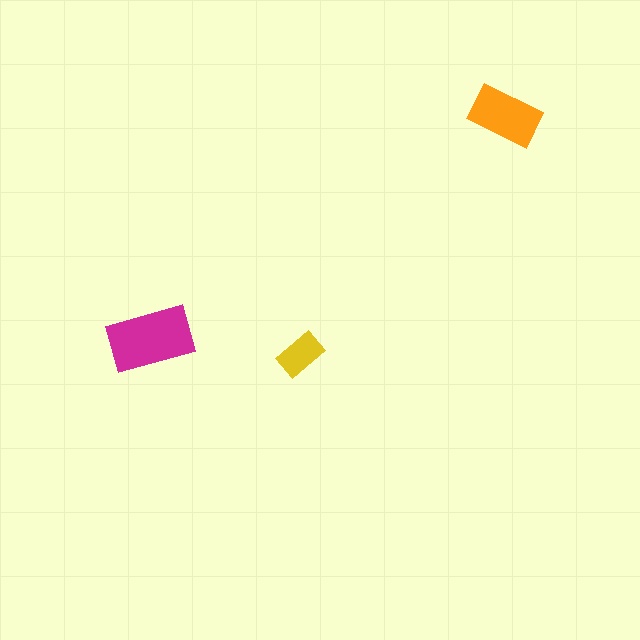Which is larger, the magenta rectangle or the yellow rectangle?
The magenta one.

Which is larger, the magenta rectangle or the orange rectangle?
The magenta one.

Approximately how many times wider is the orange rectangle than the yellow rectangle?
About 1.5 times wider.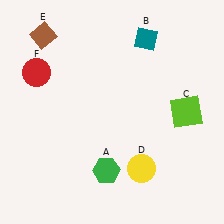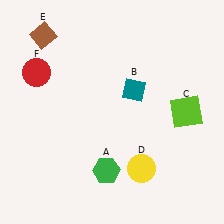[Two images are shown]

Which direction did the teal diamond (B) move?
The teal diamond (B) moved down.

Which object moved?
The teal diamond (B) moved down.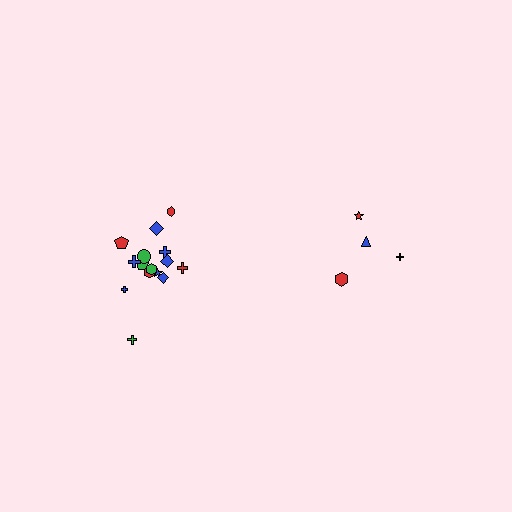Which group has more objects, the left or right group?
The left group.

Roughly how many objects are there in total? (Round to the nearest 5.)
Roughly 20 objects in total.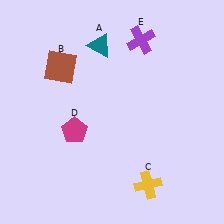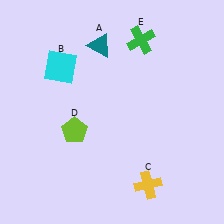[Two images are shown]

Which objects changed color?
B changed from brown to cyan. D changed from magenta to lime. E changed from purple to green.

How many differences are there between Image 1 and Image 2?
There are 3 differences between the two images.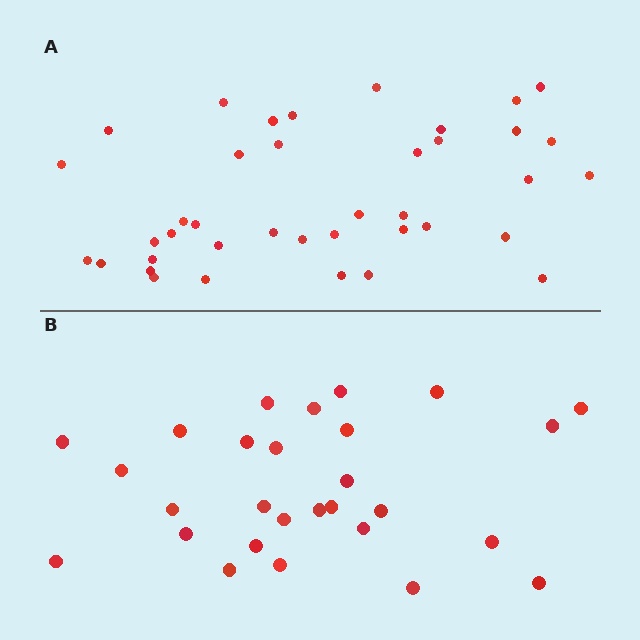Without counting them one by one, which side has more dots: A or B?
Region A (the top region) has more dots.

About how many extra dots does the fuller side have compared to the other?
Region A has roughly 12 or so more dots than region B.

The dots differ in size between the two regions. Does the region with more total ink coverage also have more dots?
No. Region B has more total ink coverage because its dots are larger, but region A actually contains more individual dots. Total area can be misleading — the number of items is what matters here.